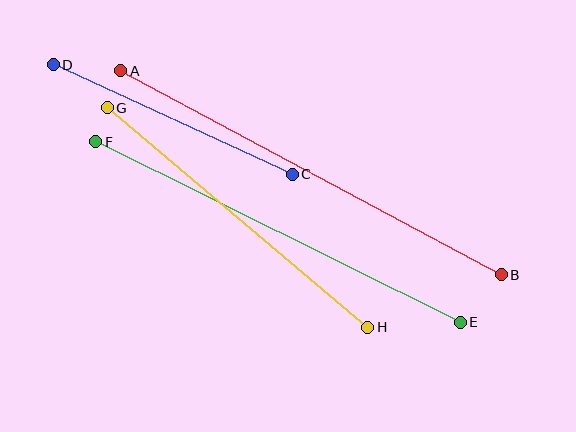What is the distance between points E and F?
The distance is approximately 407 pixels.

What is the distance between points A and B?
The distance is approximately 432 pixels.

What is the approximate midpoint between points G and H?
The midpoint is at approximately (237, 217) pixels.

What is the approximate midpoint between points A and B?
The midpoint is at approximately (311, 173) pixels.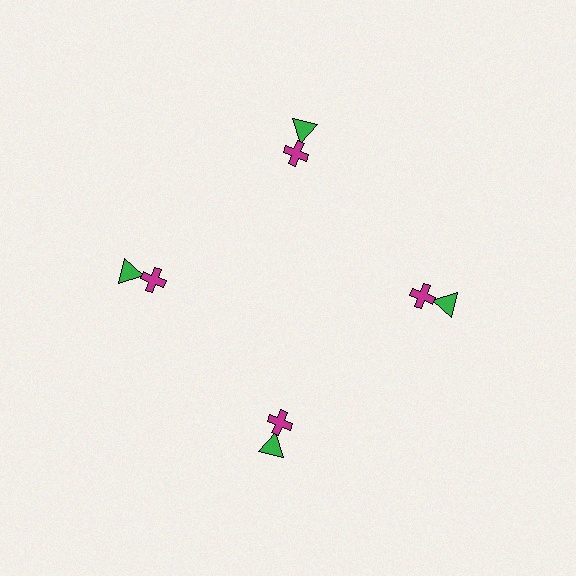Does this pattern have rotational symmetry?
Yes, this pattern has 4-fold rotational symmetry. It looks the same after rotating 90 degrees around the center.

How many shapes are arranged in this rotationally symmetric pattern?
There are 8 shapes, arranged in 4 groups of 2.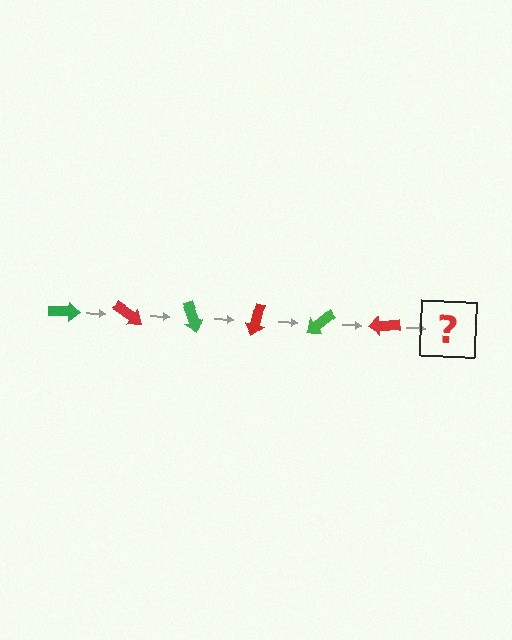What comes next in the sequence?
The next element should be a green arrow, rotated 210 degrees from the start.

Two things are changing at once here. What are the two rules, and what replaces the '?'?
The two rules are that it rotates 35 degrees each step and the color cycles through green and red. The '?' should be a green arrow, rotated 210 degrees from the start.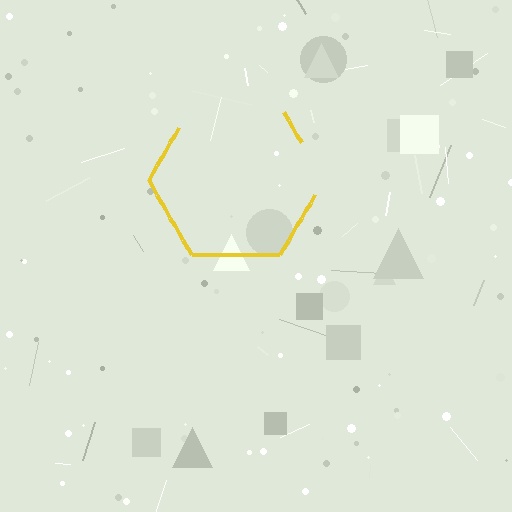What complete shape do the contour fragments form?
The contour fragments form a hexagon.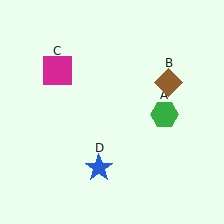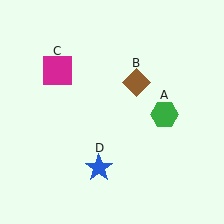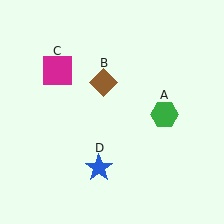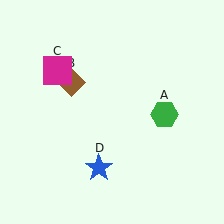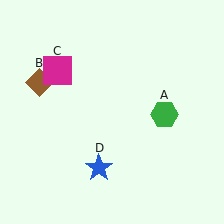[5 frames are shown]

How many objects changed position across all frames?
1 object changed position: brown diamond (object B).